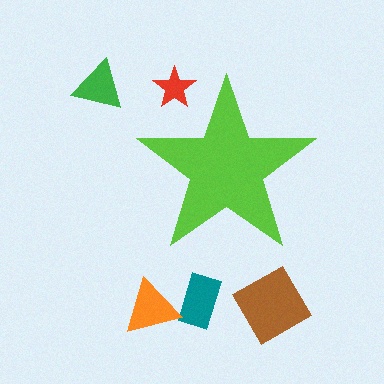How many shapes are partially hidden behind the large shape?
1 shape is partially hidden.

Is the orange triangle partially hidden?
No, the orange triangle is fully visible.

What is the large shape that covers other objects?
A lime star.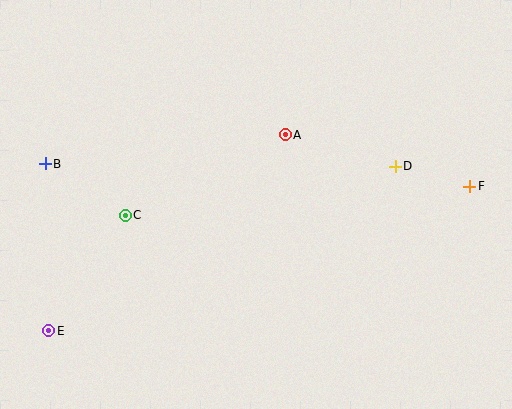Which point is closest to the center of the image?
Point A at (285, 135) is closest to the center.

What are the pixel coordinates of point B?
Point B is at (45, 164).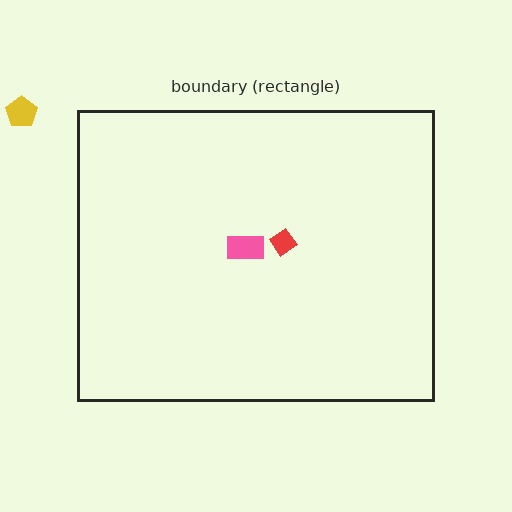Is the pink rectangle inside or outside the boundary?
Inside.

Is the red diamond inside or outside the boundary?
Inside.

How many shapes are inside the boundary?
2 inside, 1 outside.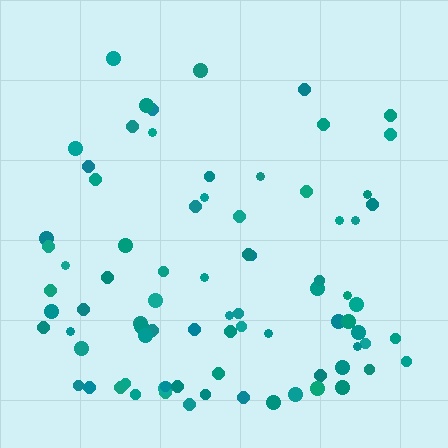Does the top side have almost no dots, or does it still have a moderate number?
Still a moderate number, just noticeably fewer than the bottom.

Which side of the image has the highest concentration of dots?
The bottom.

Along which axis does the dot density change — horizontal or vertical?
Vertical.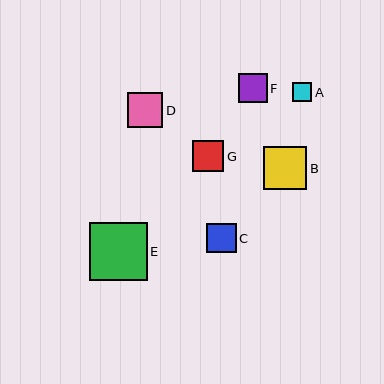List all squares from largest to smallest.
From largest to smallest: E, B, D, G, C, F, A.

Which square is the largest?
Square E is the largest with a size of approximately 57 pixels.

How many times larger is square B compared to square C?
Square B is approximately 1.5 times the size of square C.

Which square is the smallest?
Square A is the smallest with a size of approximately 19 pixels.